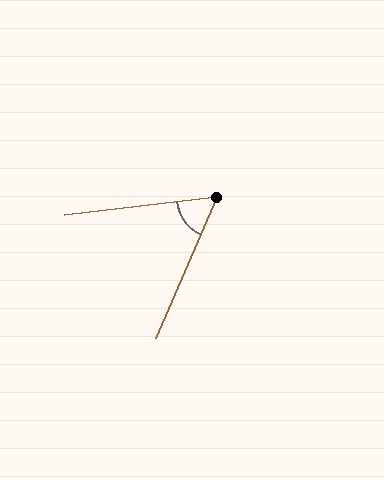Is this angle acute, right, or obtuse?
It is acute.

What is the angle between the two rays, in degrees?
Approximately 60 degrees.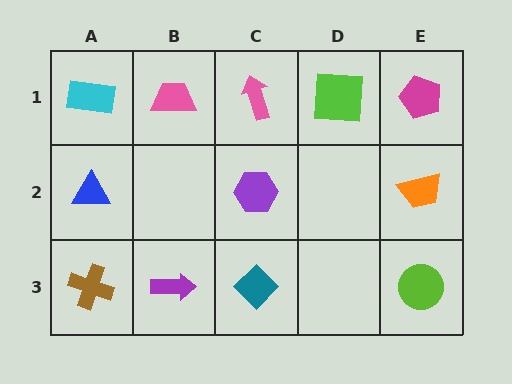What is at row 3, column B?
A purple arrow.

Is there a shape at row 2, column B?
No, that cell is empty.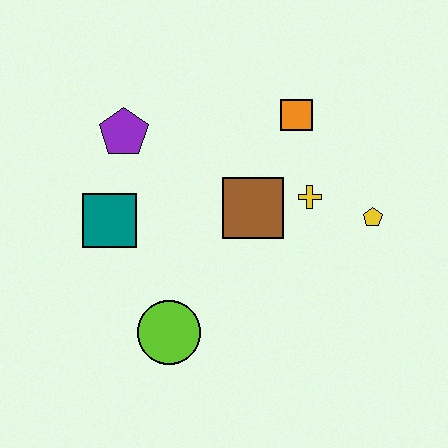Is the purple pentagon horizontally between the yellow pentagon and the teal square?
Yes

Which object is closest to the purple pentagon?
The teal square is closest to the purple pentagon.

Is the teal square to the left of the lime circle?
Yes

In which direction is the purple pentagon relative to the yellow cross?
The purple pentagon is to the left of the yellow cross.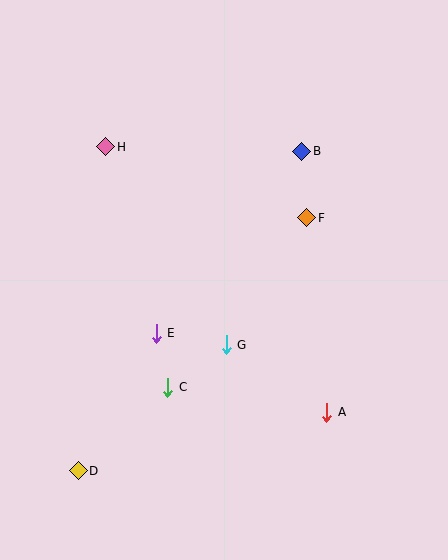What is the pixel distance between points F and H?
The distance between F and H is 213 pixels.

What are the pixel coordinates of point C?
Point C is at (168, 387).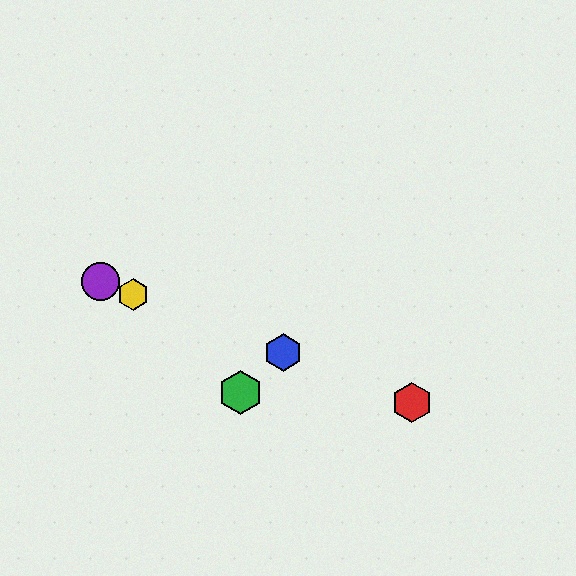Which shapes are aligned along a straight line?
The red hexagon, the blue hexagon, the yellow hexagon, the purple circle are aligned along a straight line.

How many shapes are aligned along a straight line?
4 shapes (the red hexagon, the blue hexagon, the yellow hexagon, the purple circle) are aligned along a straight line.